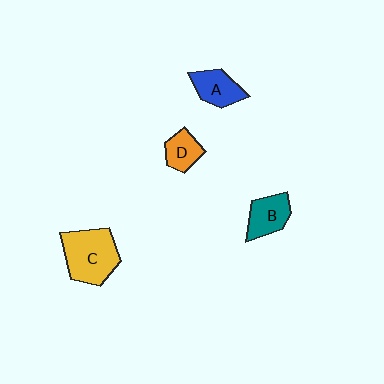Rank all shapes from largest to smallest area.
From largest to smallest: C (yellow), B (teal), A (blue), D (orange).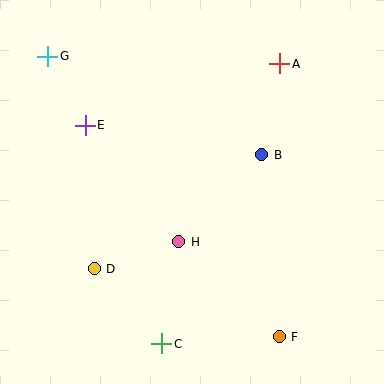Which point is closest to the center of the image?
Point H at (179, 242) is closest to the center.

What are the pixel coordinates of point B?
Point B is at (262, 155).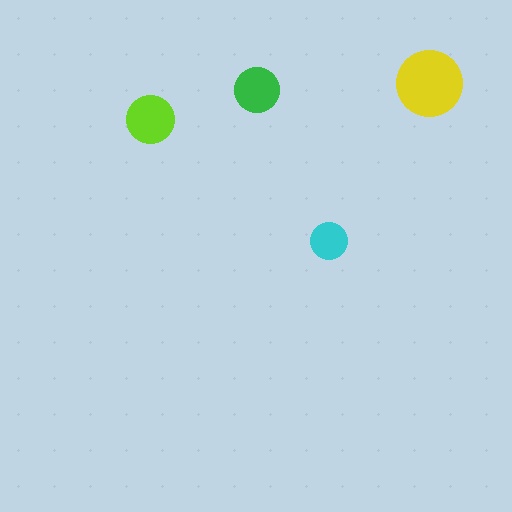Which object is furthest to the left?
The lime circle is leftmost.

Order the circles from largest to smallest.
the yellow one, the lime one, the green one, the cyan one.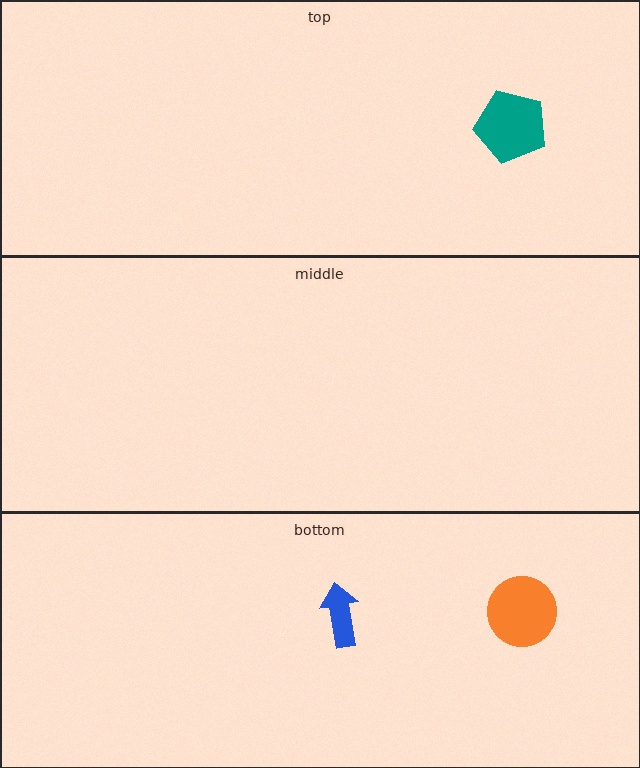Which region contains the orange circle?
The bottom region.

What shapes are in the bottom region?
The blue arrow, the orange circle.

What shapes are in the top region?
The teal pentagon.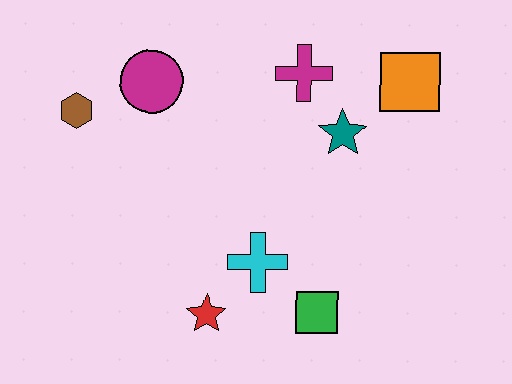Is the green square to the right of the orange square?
No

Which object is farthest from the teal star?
The brown hexagon is farthest from the teal star.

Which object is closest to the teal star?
The magenta cross is closest to the teal star.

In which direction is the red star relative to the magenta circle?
The red star is below the magenta circle.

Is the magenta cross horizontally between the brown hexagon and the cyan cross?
No